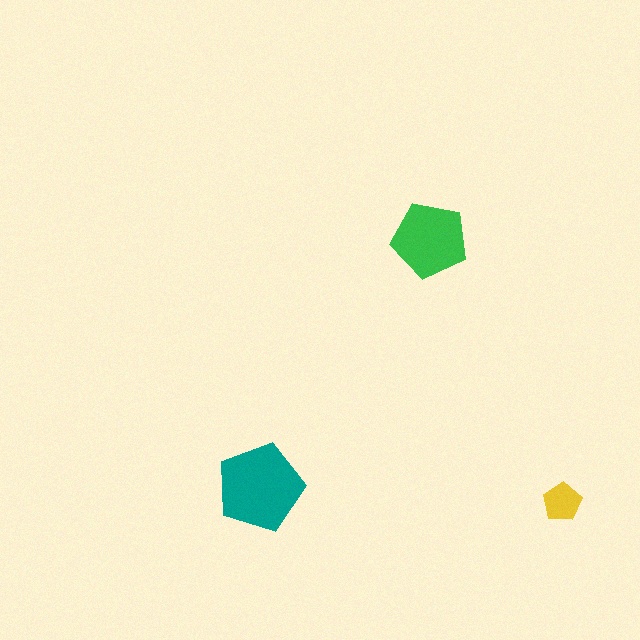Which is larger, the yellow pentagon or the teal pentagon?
The teal one.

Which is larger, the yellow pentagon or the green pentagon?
The green one.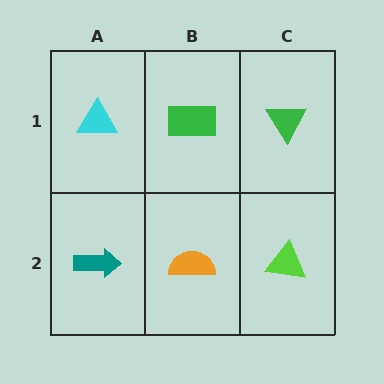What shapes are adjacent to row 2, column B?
A green rectangle (row 1, column B), a teal arrow (row 2, column A), a lime triangle (row 2, column C).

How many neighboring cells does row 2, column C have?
2.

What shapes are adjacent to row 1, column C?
A lime triangle (row 2, column C), a green rectangle (row 1, column B).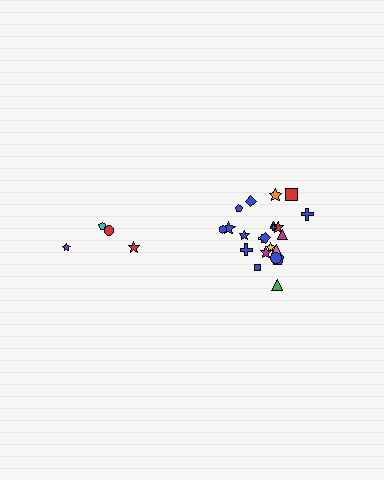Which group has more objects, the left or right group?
The right group.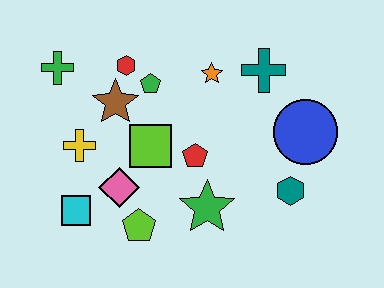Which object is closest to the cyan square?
The pink diamond is closest to the cyan square.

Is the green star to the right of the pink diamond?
Yes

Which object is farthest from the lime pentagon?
The teal cross is farthest from the lime pentagon.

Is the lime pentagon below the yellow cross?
Yes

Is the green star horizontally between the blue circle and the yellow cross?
Yes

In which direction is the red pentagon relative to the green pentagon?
The red pentagon is below the green pentagon.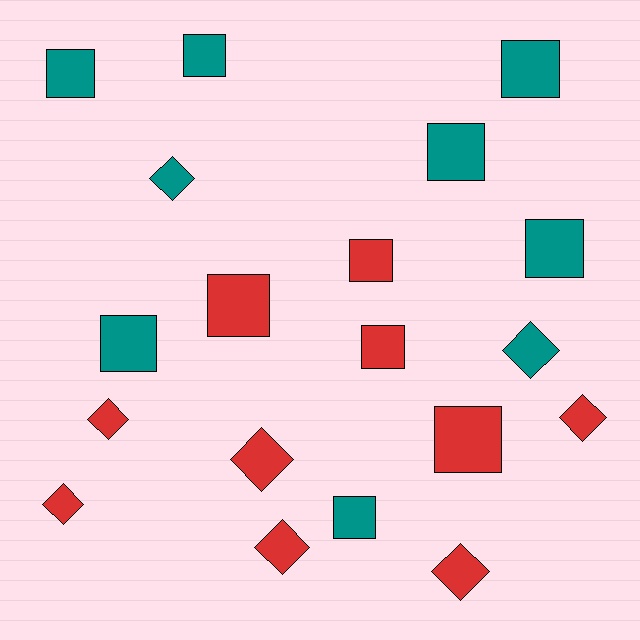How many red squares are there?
There are 4 red squares.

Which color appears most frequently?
Red, with 10 objects.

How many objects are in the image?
There are 19 objects.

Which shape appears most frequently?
Square, with 11 objects.